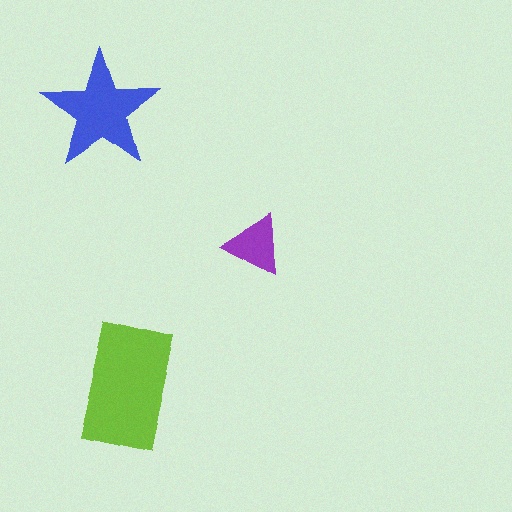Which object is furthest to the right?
The purple triangle is rightmost.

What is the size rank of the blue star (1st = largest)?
2nd.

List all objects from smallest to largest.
The purple triangle, the blue star, the lime rectangle.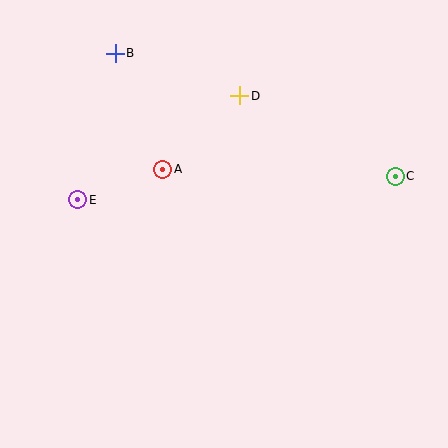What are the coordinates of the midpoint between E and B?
The midpoint between E and B is at (96, 126).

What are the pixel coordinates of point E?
Point E is at (78, 200).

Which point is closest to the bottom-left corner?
Point E is closest to the bottom-left corner.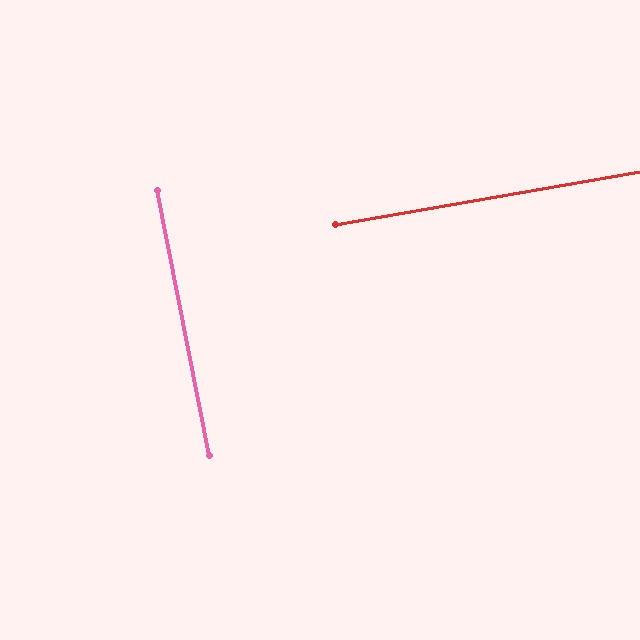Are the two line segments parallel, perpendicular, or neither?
Perpendicular — they meet at approximately 89°.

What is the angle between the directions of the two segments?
Approximately 89 degrees.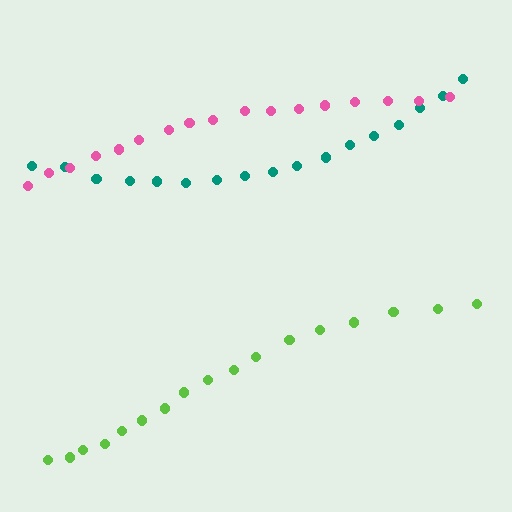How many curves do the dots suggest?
There are 3 distinct paths.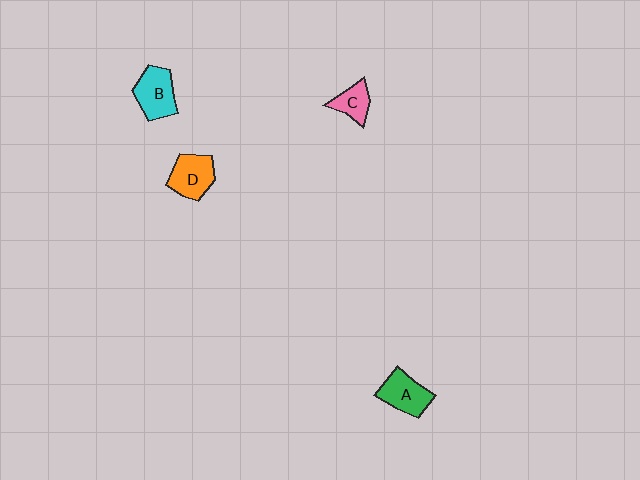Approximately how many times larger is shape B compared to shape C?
Approximately 1.6 times.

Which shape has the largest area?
Shape B (cyan).